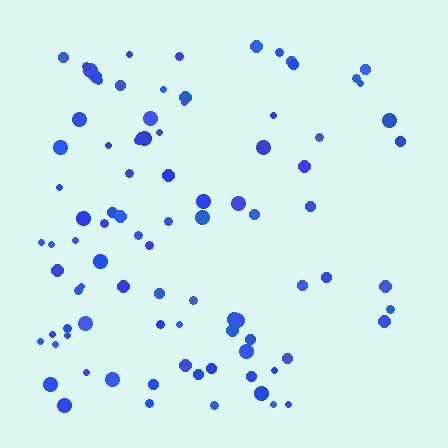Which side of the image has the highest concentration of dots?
The left.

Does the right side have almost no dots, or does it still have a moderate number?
Still a moderate number, just noticeably fewer than the left.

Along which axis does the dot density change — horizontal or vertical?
Horizontal.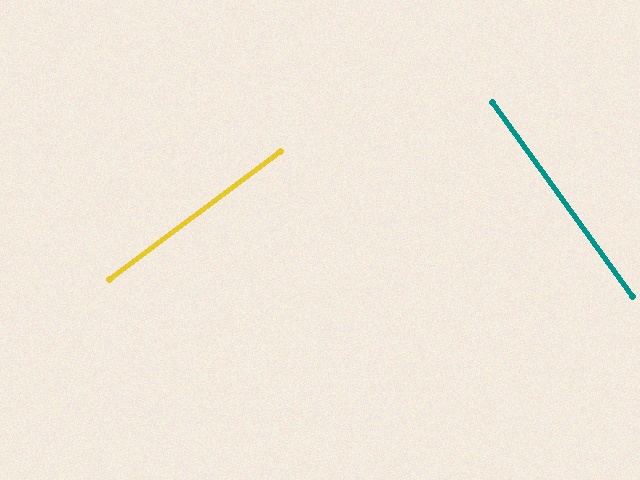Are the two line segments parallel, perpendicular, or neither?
Perpendicular — they meet at approximately 89°.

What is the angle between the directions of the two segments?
Approximately 89 degrees.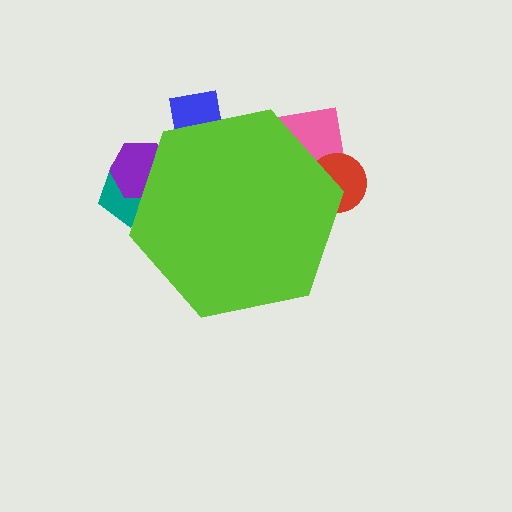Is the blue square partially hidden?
Yes, the blue square is partially hidden behind the lime hexagon.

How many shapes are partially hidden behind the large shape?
5 shapes are partially hidden.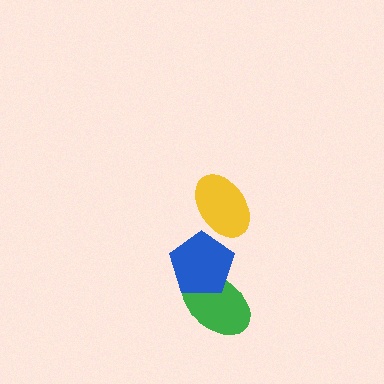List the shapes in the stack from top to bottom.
From top to bottom: the yellow ellipse, the blue pentagon, the green ellipse.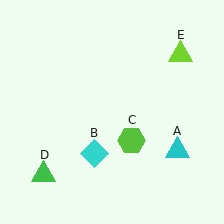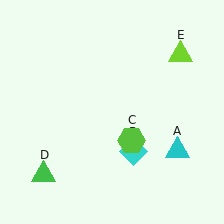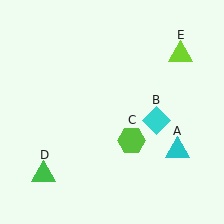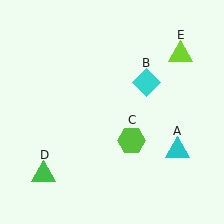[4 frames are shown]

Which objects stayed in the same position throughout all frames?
Cyan triangle (object A) and lime hexagon (object C) and green triangle (object D) and lime triangle (object E) remained stationary.